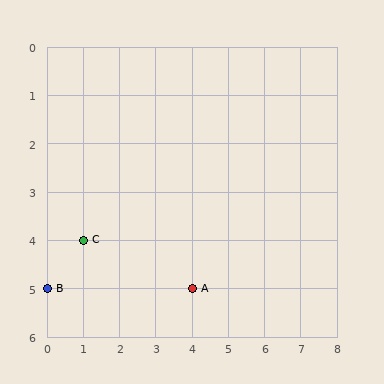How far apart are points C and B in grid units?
Points C and B are 1 column and 1 row apart (about 1.4 grid units diagonally).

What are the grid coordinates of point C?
Point C is at grid coordinates (1, 4).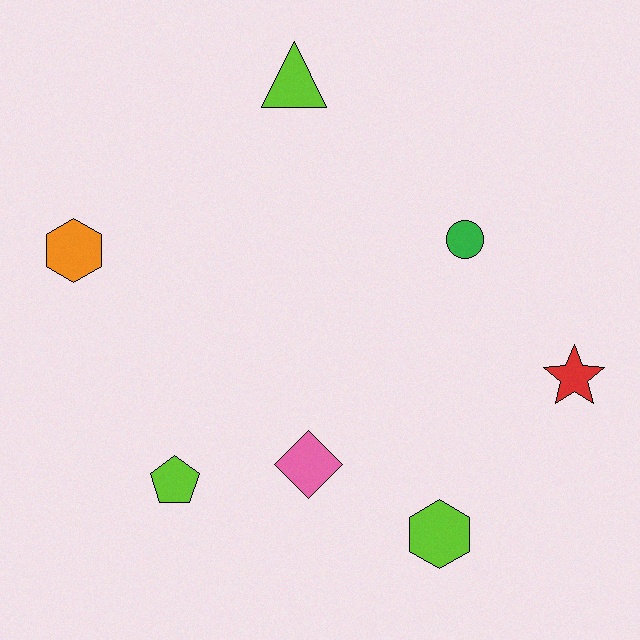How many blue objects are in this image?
There are no blue objects.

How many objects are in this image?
There are 7 objects.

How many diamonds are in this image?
There is 1 diamond.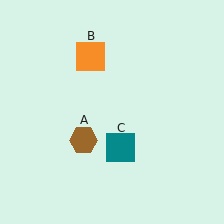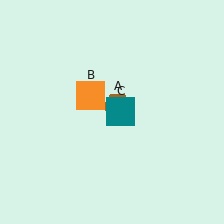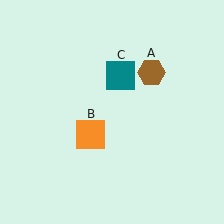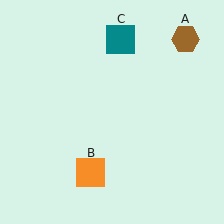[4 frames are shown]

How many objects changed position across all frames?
3 objects changed position: brown hexagon (object A), orange square (object B), teal square (object C).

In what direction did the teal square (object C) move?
The teal square (object C) moved up.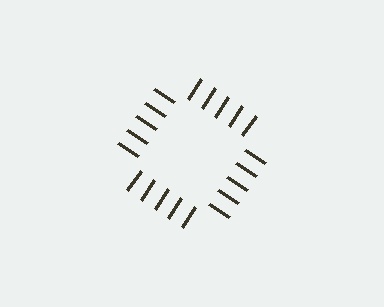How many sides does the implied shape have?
4 sides — the line-ends trace a square.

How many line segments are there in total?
20 — 5 along each of the 4 edges.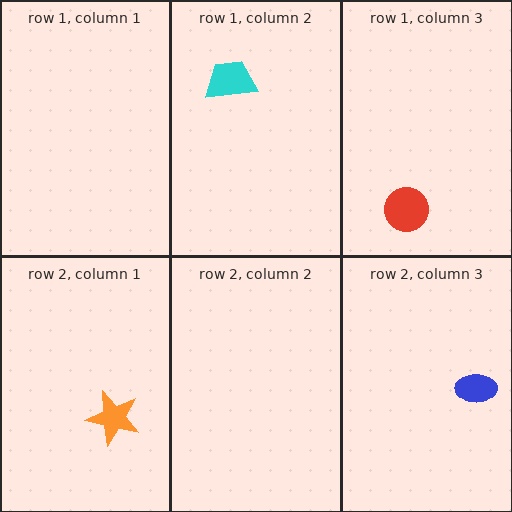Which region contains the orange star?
The row 2, column 1 region.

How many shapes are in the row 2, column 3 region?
1.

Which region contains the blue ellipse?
The row 2, column 3 region.